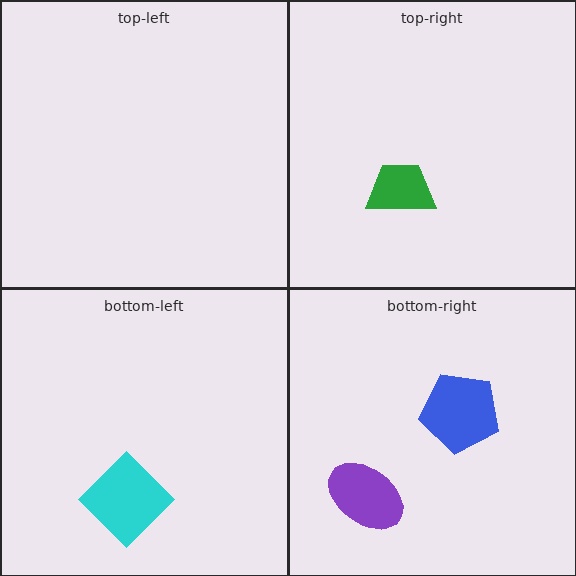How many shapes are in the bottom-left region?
1.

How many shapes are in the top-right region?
1.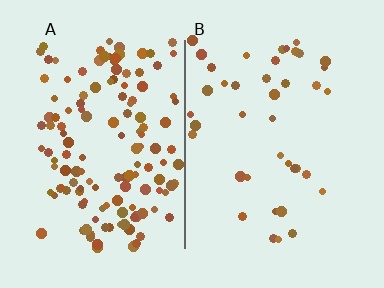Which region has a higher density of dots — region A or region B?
A (the left).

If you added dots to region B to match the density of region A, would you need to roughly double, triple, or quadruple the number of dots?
Approximately triple.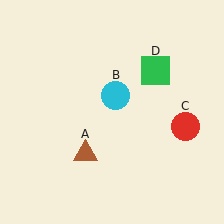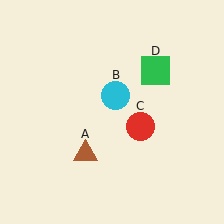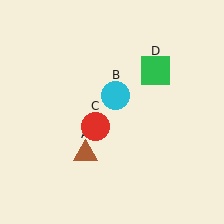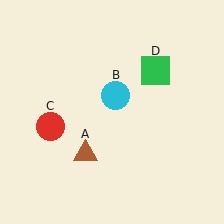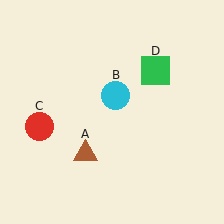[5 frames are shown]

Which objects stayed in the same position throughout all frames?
Brown triangle (object A) and cyan circle (object B) and green square (object D) remained stationary.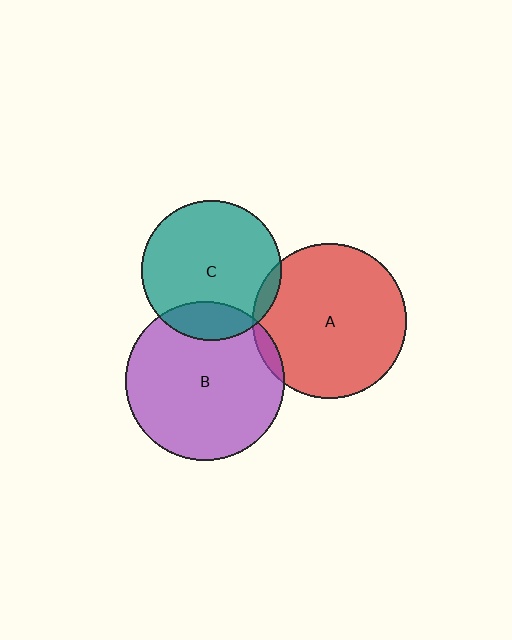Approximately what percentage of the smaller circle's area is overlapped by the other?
Approximately 5%.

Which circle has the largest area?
Circle B (purple).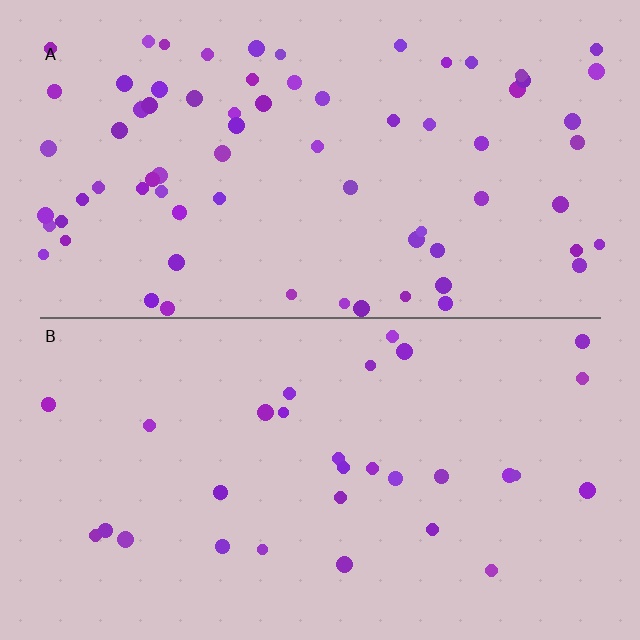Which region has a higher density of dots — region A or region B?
A (the top).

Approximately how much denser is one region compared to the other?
Approximately 2.4× — region A over region B.